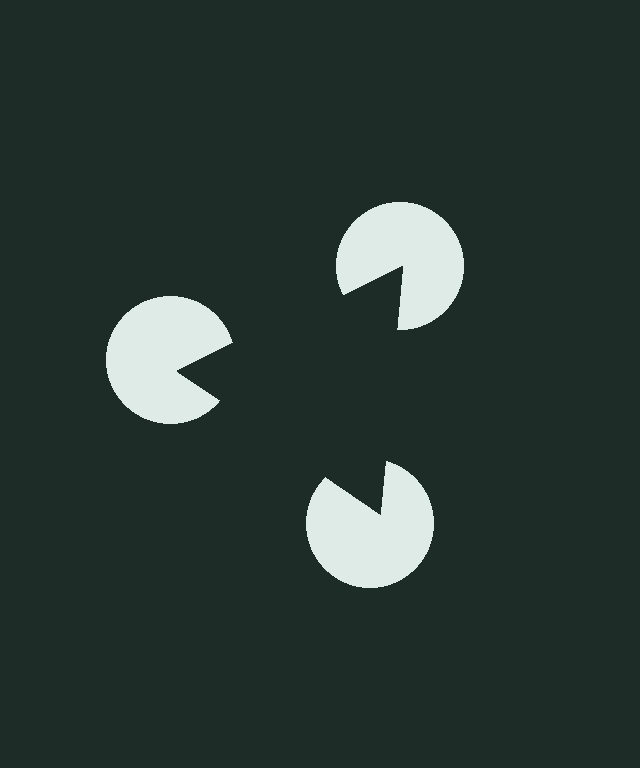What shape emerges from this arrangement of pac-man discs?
An illusory triangle — its edges are inferred from the aligned wedge cuts in the pac-man discs, not physically drawn.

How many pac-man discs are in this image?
There are 3 — one at each vertex of the illusory triangle.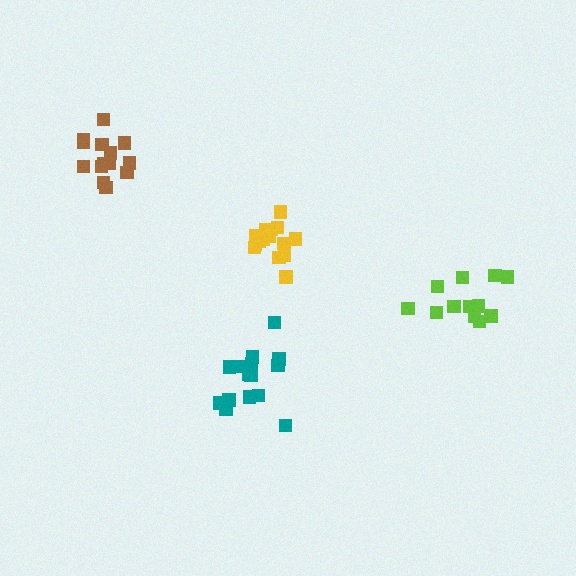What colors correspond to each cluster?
The clusters are colored: yellow, lime, teal, brown.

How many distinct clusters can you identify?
There are 4 distinct clusters.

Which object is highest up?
The brown cluster is topmost.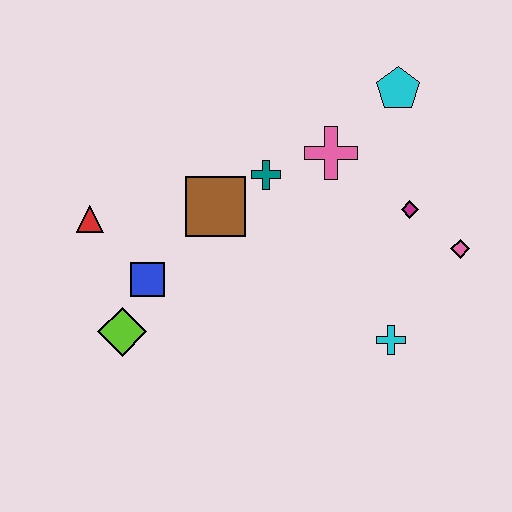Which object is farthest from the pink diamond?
The red triangle is farthest from the pink diamond.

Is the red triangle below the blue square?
No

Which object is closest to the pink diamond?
The magenta diamond is closest to the pink diamond.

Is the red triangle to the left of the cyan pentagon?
Yes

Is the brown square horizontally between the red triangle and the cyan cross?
Yes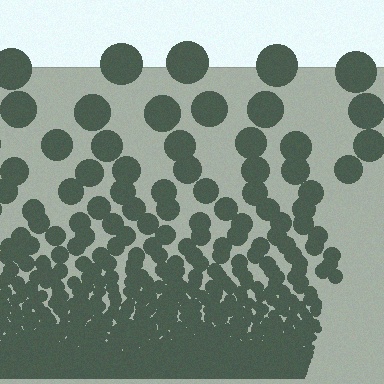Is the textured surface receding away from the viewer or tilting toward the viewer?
The surface appears to tilt toward the viewer. Texture elements get larger and sparser toward the top.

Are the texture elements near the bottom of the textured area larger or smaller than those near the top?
Smaller. The gradient is inverted — elements near the bottom are smaller and denser.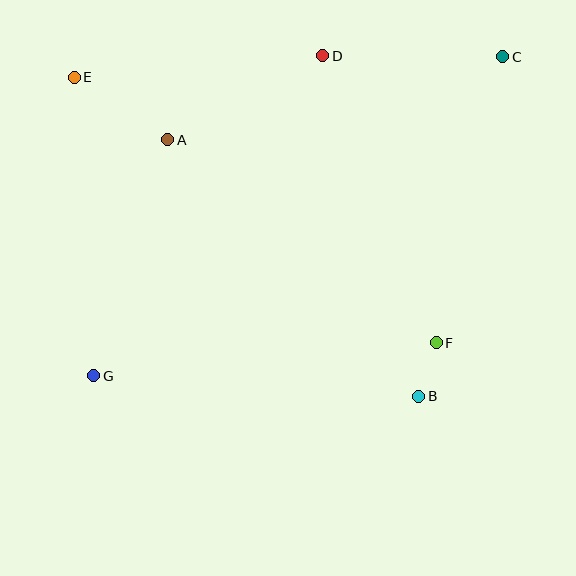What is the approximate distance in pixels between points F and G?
The distance between F and G is approximately 344 pixels.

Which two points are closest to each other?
Points B and F are closest to each other.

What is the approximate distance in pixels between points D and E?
The distance between D and E is approximately 249 pixels.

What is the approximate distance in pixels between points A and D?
The distance between A and D is approximately 176 pixels.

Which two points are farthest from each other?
Points C and G are farthest from each other.